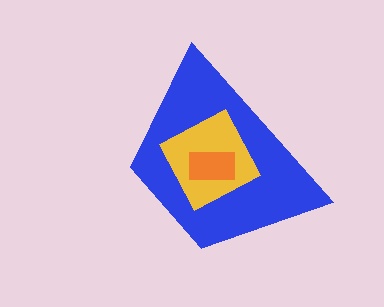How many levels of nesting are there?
3.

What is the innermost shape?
The orange rectangle.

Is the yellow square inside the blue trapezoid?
Yes.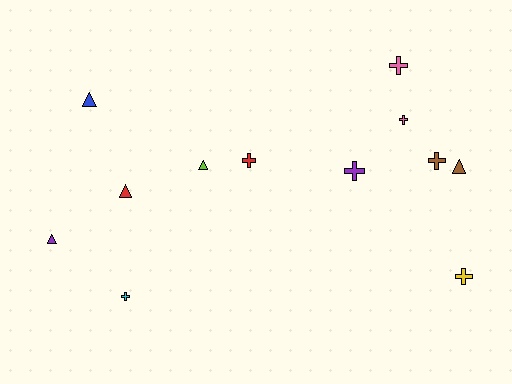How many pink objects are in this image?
There are 2 pink objects.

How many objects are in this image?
There are 12 objects.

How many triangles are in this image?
There are 5 triangles.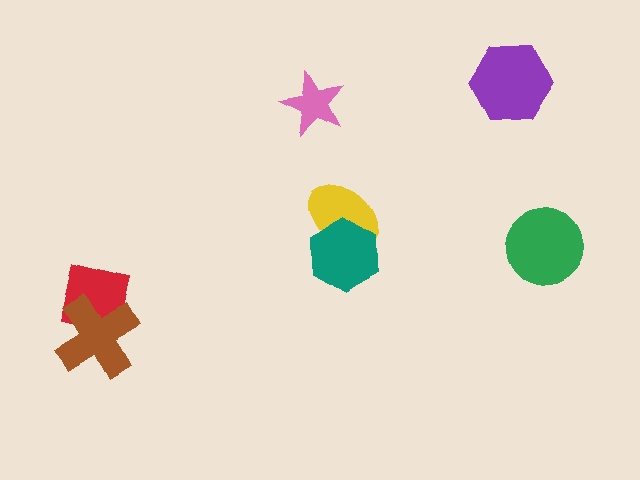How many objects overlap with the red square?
1 object overlaps with the red square.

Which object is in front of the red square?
The brown cross is in front of the red square.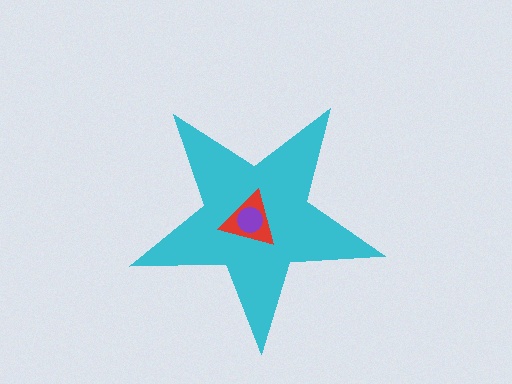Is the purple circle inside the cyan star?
Yes.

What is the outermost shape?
The cyan star.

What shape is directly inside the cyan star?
The red triangle.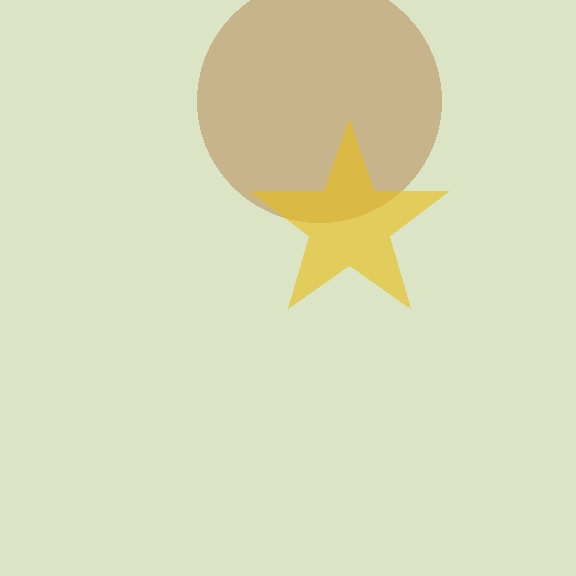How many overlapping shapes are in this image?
There are 2 overlapping shapes in the image.